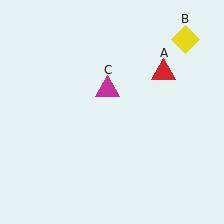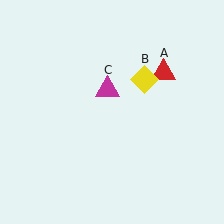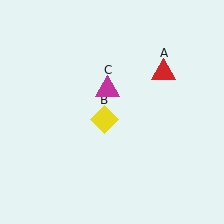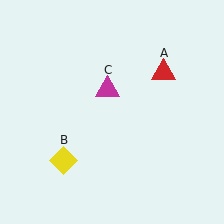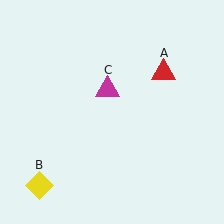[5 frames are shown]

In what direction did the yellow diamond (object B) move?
The yellow diamond (object B) moved down and to the left.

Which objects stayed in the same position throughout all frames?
Red triangle (object A) and magenta triangle (object C) remained stationary.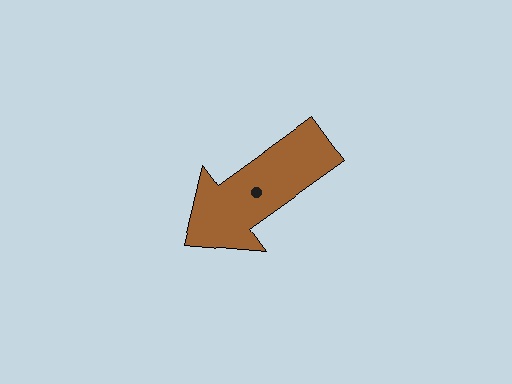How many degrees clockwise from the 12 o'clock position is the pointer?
Approximately 234 degrees.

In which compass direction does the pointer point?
Southwest.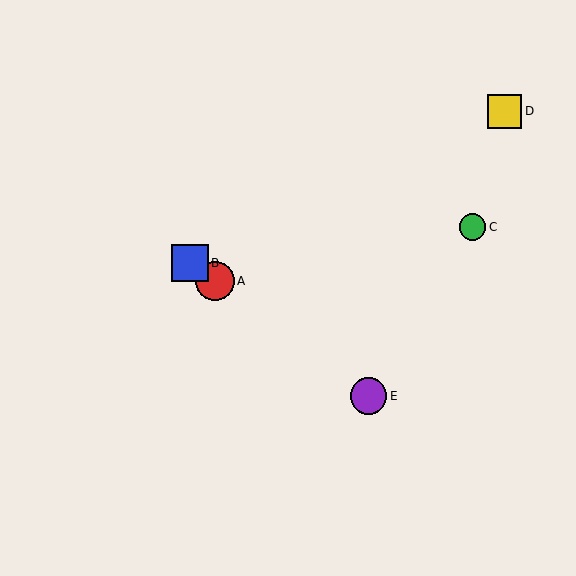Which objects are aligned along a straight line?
Objects A, B, E are aligned along a straight line.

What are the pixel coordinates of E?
Object E is at (369, 396).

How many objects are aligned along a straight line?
3 objects (A, B, E) are aligned along a straight line.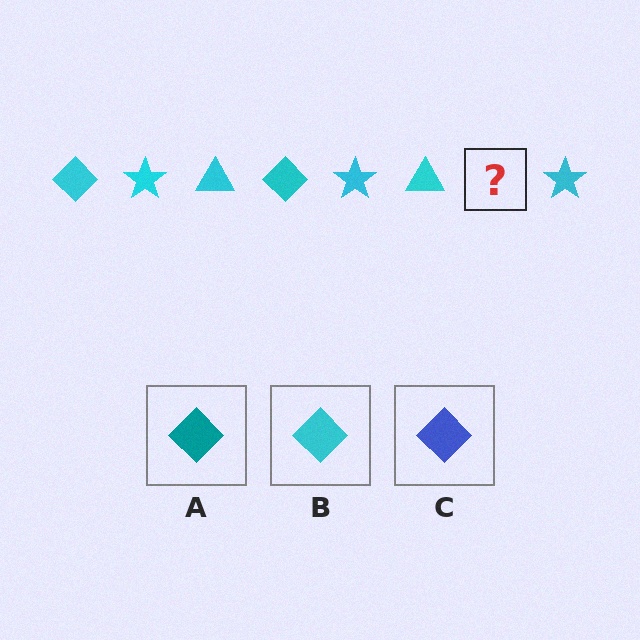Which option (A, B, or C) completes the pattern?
B.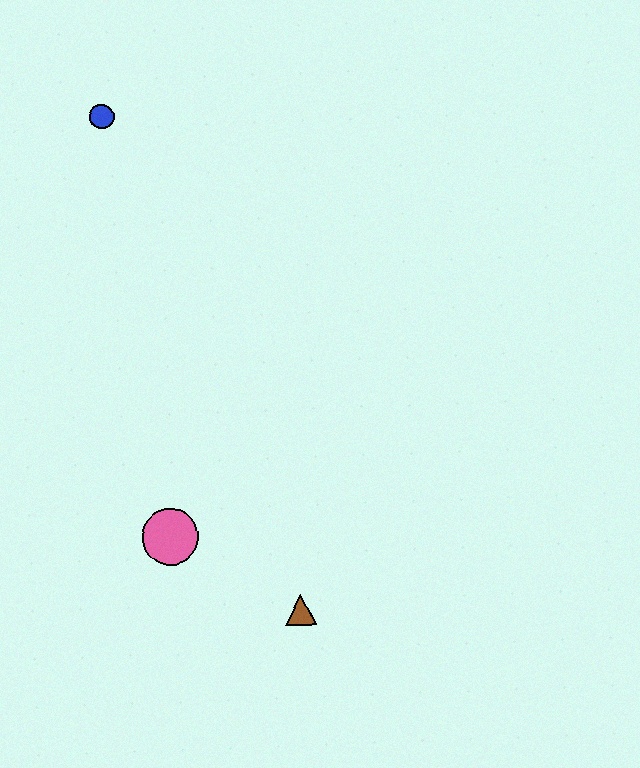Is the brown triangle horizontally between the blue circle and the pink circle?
No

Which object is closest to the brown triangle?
The pink circle is closest to the brown triangle.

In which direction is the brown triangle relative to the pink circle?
The brown triangle is to the right of the pink circle.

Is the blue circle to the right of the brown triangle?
No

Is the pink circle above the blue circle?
No